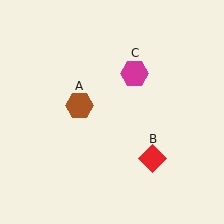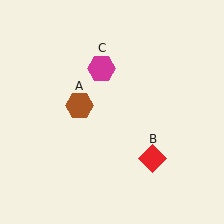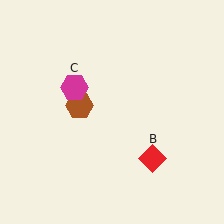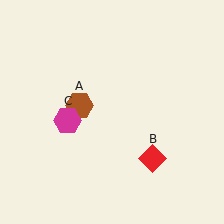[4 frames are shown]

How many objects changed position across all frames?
1 object changed position: magenta hexagon (object C).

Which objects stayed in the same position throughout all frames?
Brown hexagon (object A) and red diamond (object B) remained stationary.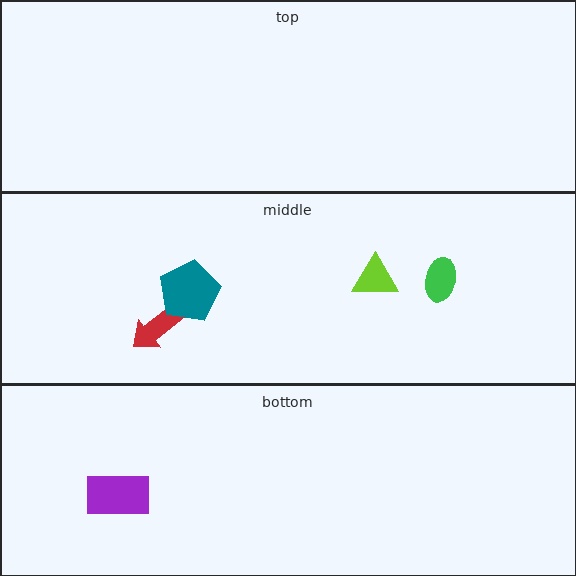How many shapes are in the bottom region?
1.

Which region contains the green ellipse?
The middle region.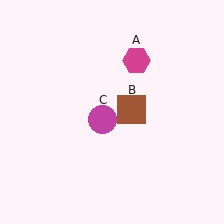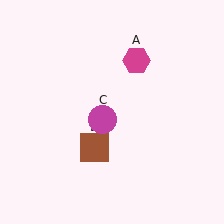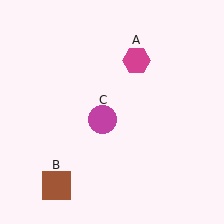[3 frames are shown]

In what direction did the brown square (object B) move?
The brown square (object B) moved down and to the left.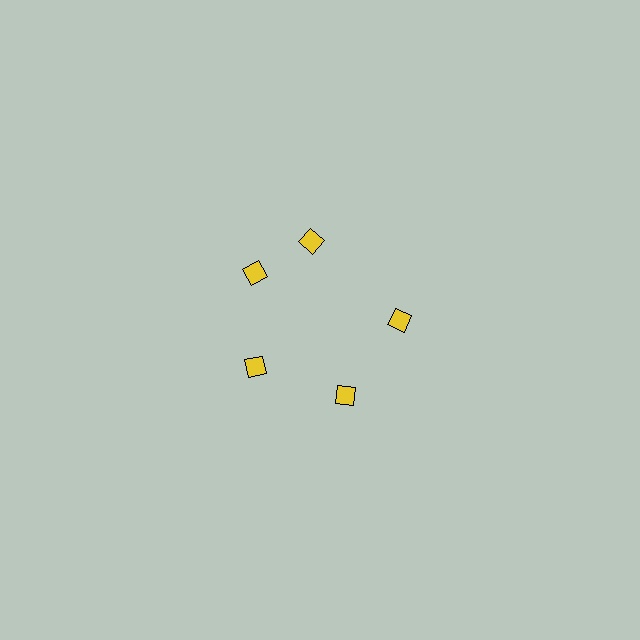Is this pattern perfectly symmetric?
No. The 5 yellow diamonds are arranged in a ring, but one element near the 1 o'clock position is rotated out of alignment along the ring, breaking the 5-fold rotational symmetry.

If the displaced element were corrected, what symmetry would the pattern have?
It would have 5-fold rotational symmetry — the pattern would map onto itself every 72 degrees.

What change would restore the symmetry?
The symmetry would be restored by rotating it back into even spacing with its neighbors so that all 5 diamonds sit at equal angles and equal distance from the center.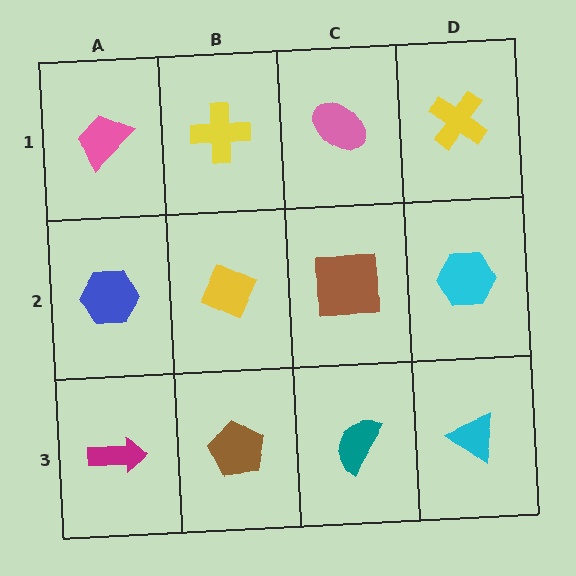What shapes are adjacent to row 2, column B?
A yellow cross (row 1, column B), a brown pentagon (row 3, column B), a blue hexagon (row 2, column A), a brown square (row 2, column C).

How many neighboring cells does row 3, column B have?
3.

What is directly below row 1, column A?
A blue hexagon.